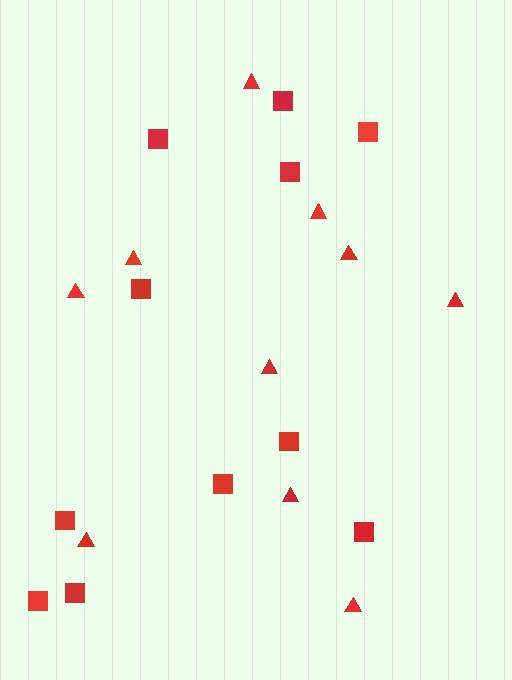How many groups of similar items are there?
There are 2 groups: one group of triangles (10) and one group of squares (11).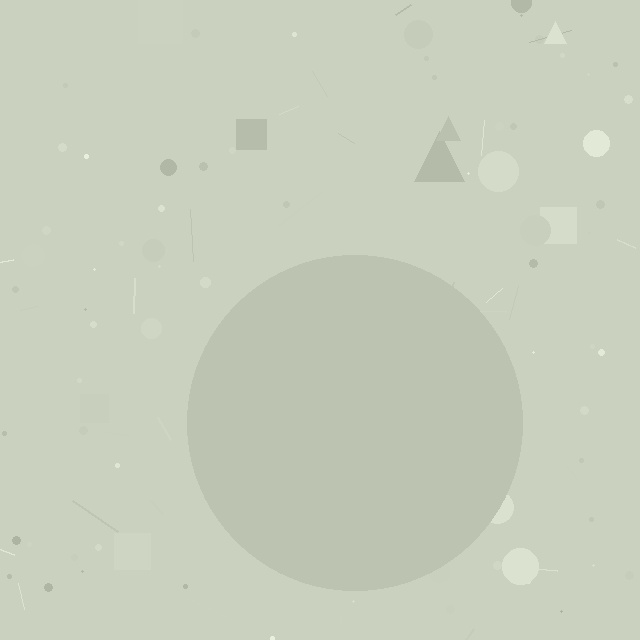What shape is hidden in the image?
A circle is hidden in the image.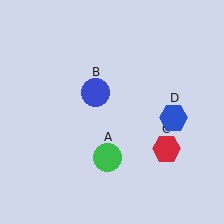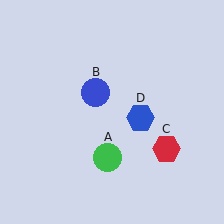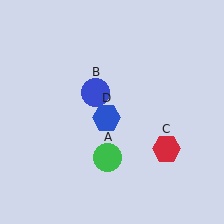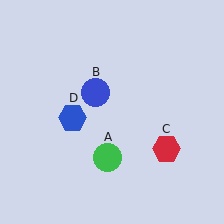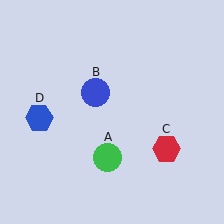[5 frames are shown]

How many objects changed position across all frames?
1 object changed position: blue hexagon (object D).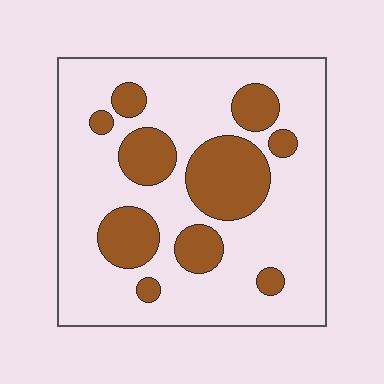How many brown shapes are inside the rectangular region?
10.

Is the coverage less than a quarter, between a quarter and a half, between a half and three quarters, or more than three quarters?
Between a quarter and a half.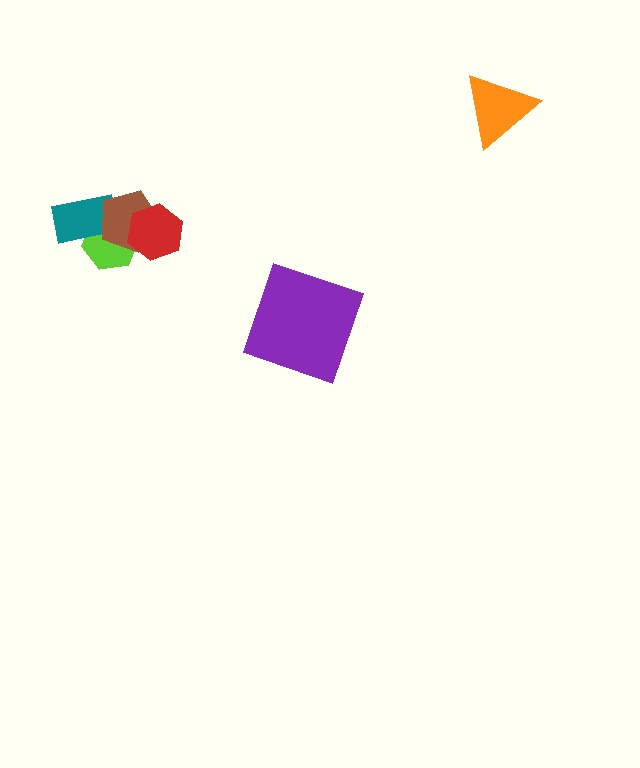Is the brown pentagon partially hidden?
Yes, it is partially covered by another shape.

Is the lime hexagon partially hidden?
Yes, it is partially covered by another shape.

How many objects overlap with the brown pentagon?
3 objects overlap with the brown pentagon.